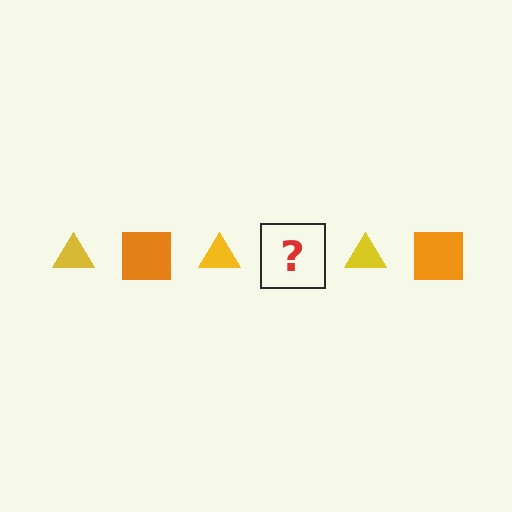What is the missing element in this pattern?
The missing element is an orange square.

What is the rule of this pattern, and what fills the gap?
The rule is that the pattern alternates between yellow triangle and orange square. The gap should be filled with an orange square.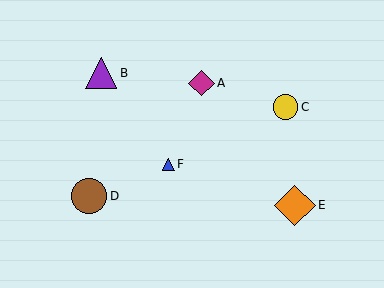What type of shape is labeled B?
Shape B is a purple triangle.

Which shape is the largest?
The orange diamond (labeled E) is the largest.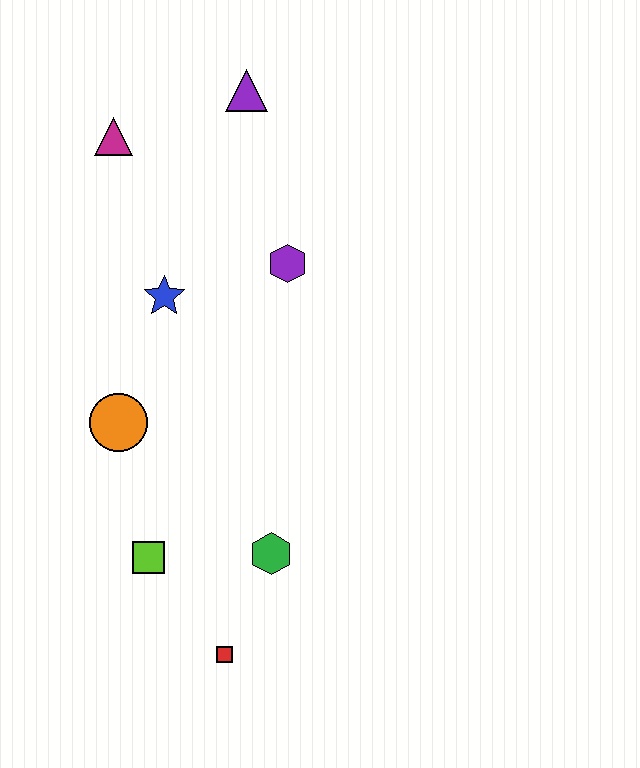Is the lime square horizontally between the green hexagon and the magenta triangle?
Yes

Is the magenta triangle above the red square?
Yes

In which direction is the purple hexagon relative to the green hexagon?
The purple hexagon is above the green hexagon.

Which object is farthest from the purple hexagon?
The red square is farthest from the purple hexagon.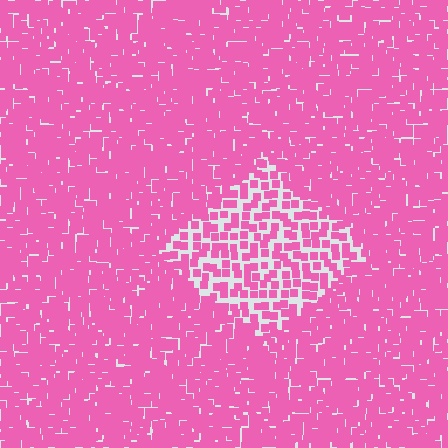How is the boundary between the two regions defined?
The boundary is defined by a change in element density (approximately 2.1x ratio). All elements are the same color, size, and shape.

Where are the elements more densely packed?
The elements are more densely packed outside the diamond boundary.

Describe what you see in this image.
The image contains small pink elements arranged at two different densities. A diamond-shaped region is visible where the elements are less densely packed than the surrounding area.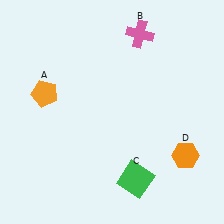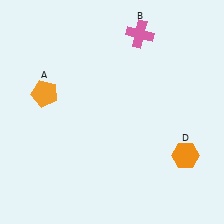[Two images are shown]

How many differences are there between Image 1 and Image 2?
There is 1 difference between the two images.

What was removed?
The green square (C) was removed in Image 2.